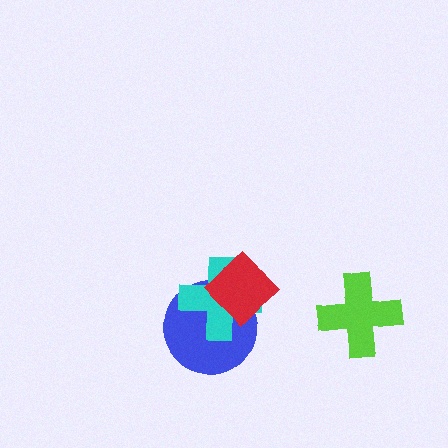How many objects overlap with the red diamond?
2 objects overlap with the red diamond.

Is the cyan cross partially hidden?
Yes, it is partially covered by another shape.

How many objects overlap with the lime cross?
0 objects overlap with the lime cross.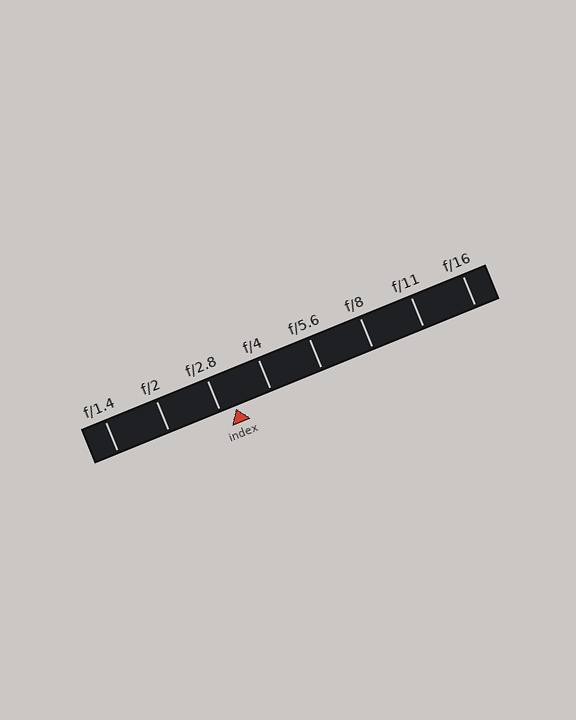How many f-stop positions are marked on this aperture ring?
There are 8 f-stop positions marked.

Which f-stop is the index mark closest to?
The index mark is closest to f/2.8.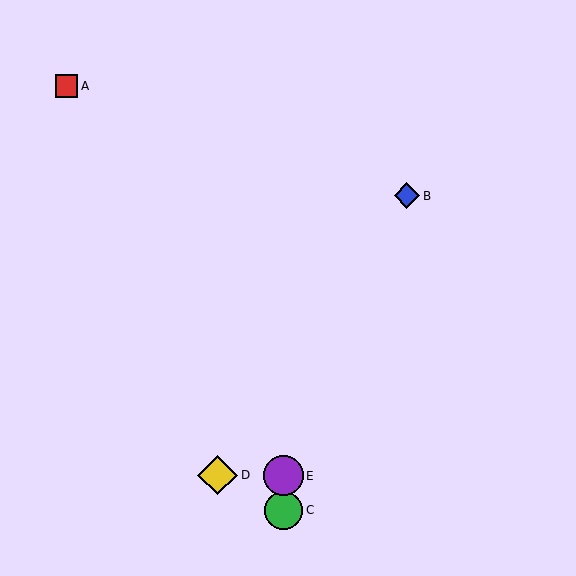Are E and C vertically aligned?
Yes, both are at x≈284.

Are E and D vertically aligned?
No, E is at x≈284 and D is at x≈218.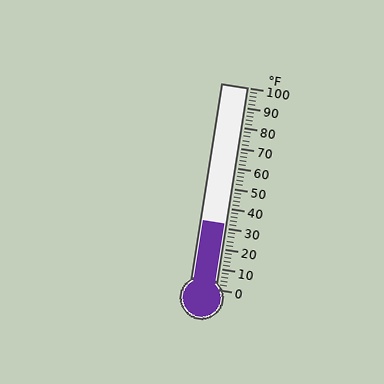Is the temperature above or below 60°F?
The temperature is below 60°F.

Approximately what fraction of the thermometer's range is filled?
The thermometer is filled to approximately 30% of its range.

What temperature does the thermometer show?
The thermometer shows approximately 32°F.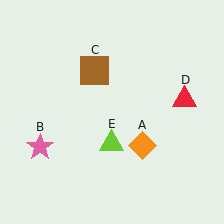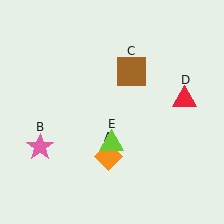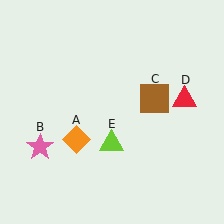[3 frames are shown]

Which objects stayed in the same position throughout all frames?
Pink star (object B) and red triangle (object D) and lime triangle (object E) remained stationary.